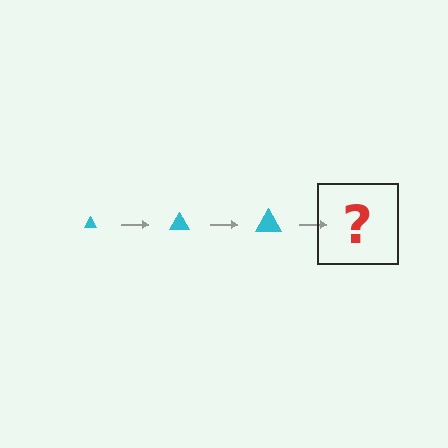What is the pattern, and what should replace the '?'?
The pattern is that the triangle gets progressively larger each step. The '?' should be a cyan triangle, larger than the previous one.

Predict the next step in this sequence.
The next step is a cyan triangle, larger than the previous one.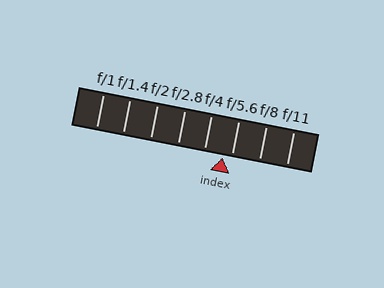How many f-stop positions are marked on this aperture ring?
There are 8 f-stop positions marked.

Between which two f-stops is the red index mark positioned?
The index mark is between f/4 and f/5.6.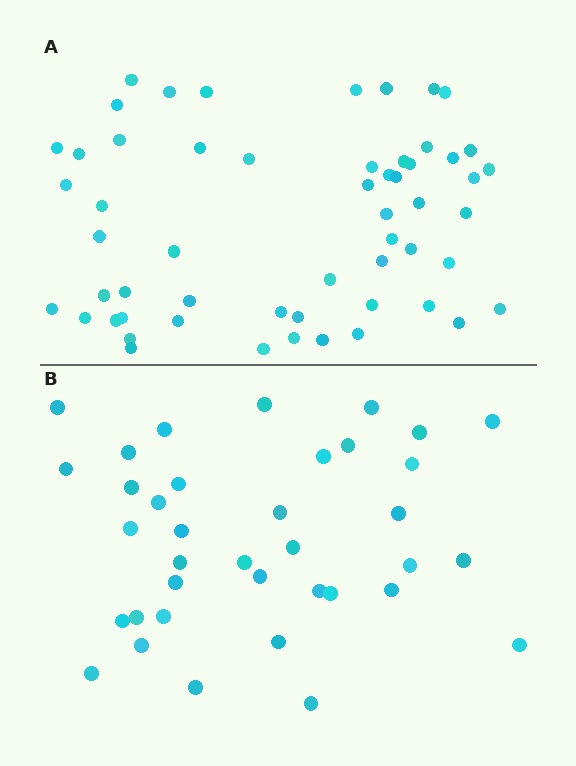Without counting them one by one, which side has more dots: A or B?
Region A (the top region) has more dots.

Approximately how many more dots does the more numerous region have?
Region A has approximately 20 more dots than region B.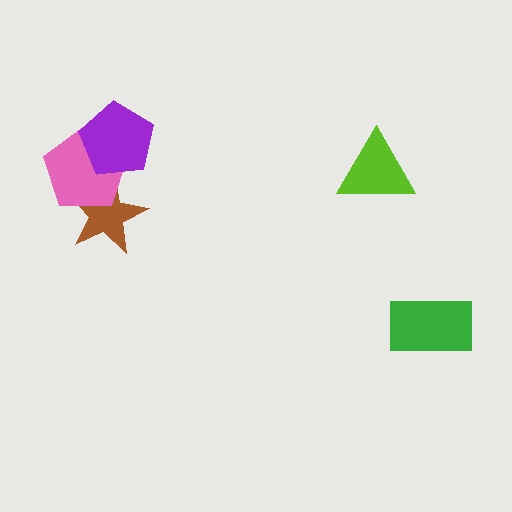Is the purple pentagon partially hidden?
No, no other shape covers it.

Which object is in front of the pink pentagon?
The purple pentagon is in front of the pink pentagon.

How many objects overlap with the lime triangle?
0 objects overlap with the lime triangle.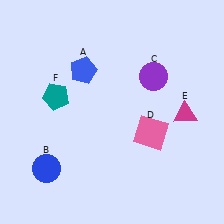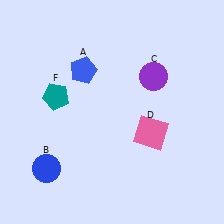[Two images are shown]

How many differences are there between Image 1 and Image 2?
There is 1 difference between the two images.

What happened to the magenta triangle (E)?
The magenta triangle (E) was removed in Image 2. It was in the bottom-right area of Image 1.